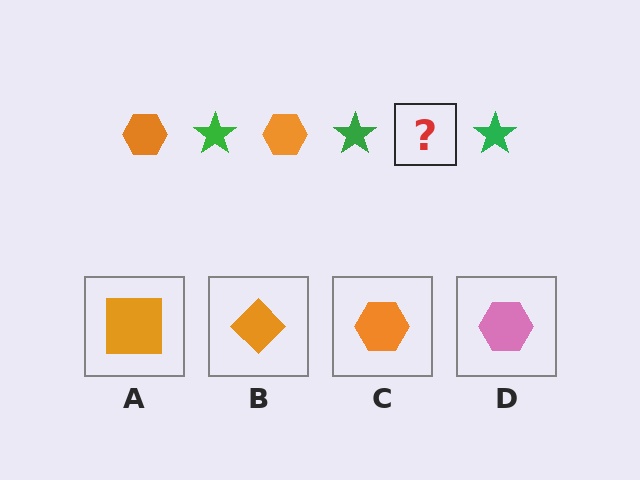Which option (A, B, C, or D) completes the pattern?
C.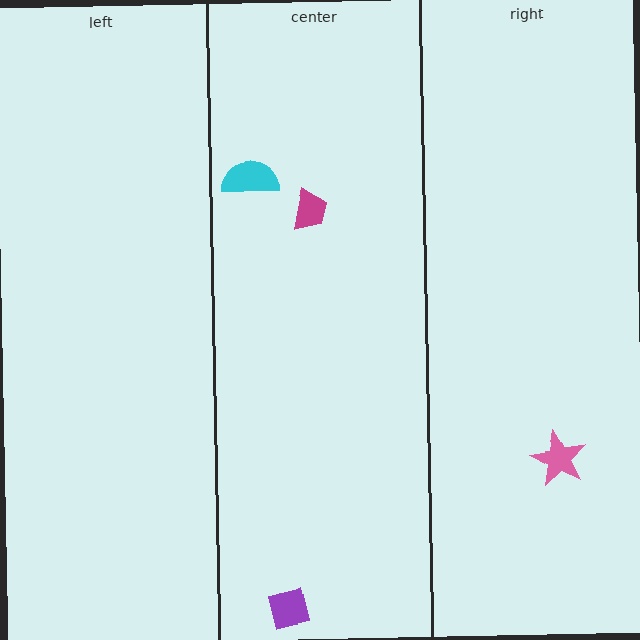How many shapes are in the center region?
3.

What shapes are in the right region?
The pink star.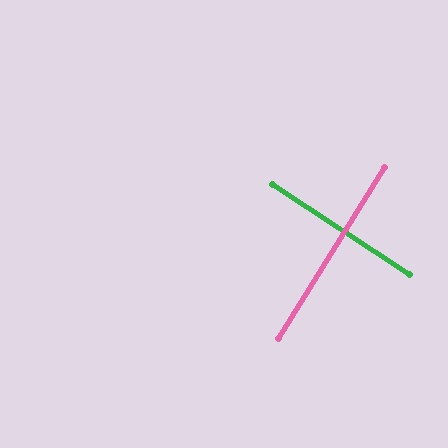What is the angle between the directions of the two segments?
Approximately 89 degrees.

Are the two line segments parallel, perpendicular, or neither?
Perpendicular — they meet at approximately 89°.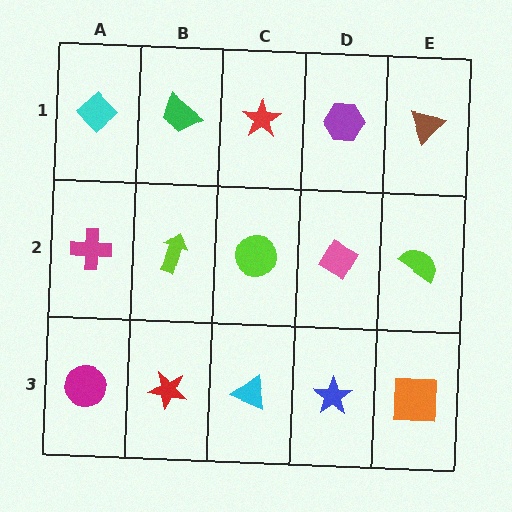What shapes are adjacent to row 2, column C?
A red star (row 1, column C), a cyan triangle (row 3, column C), a lime arrow (row 2, column B), a pink diamond (row 2, column D).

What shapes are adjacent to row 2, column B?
A green trapezoid (row 1, column B), a red star (row 3, column B), a magenta cross (row 2, column A), a lime circle (row 2, column C).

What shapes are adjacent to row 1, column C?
A lime circle (row 2, column C), a green trapezoid (row 1, column B), a purple hexagon (row 1, column D).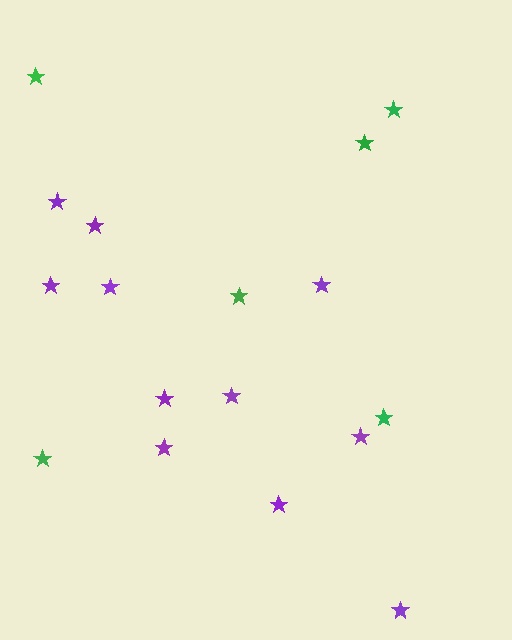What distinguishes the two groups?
There are 2 groups: one group of purple stars (11) and one group of green stars (6).